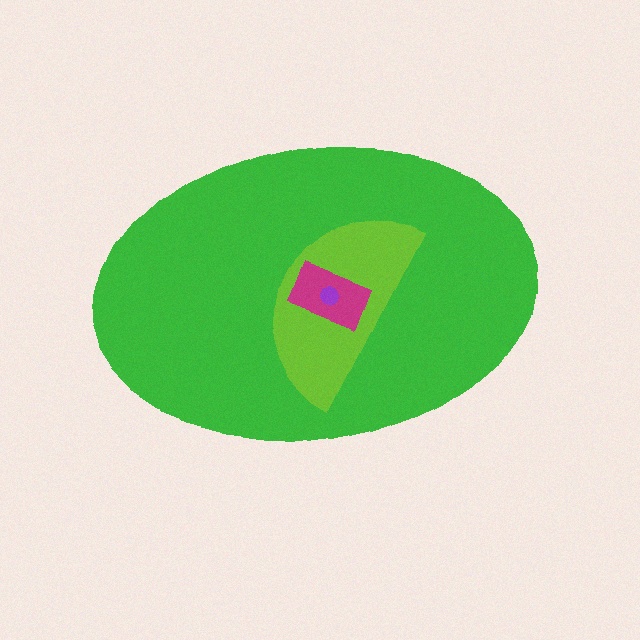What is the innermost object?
The purple circle.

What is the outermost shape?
The green ellipse.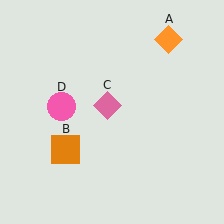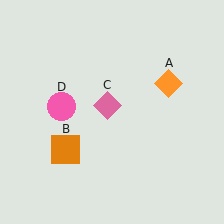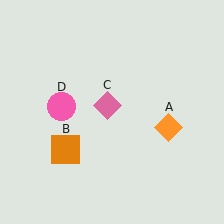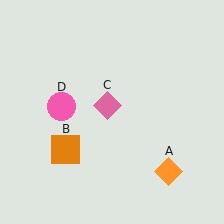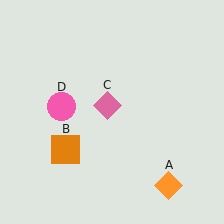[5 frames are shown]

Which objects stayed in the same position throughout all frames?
Orange square (object B) and pink diamond (object C) and pink circle (object D) remained stationary.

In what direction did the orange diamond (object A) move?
The orange diamond (object A) moved down.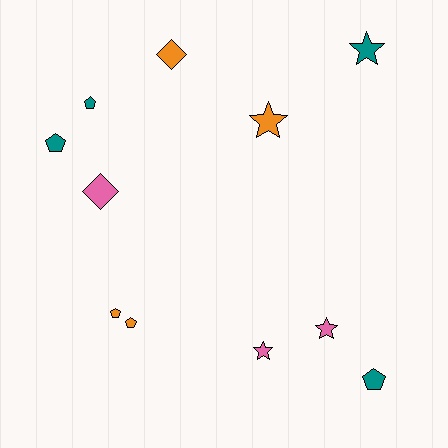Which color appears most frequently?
Orange, with 4 objects.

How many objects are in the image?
There are 11 objects.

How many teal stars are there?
There is 1 teal star.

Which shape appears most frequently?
Pentagon, with 5 objects.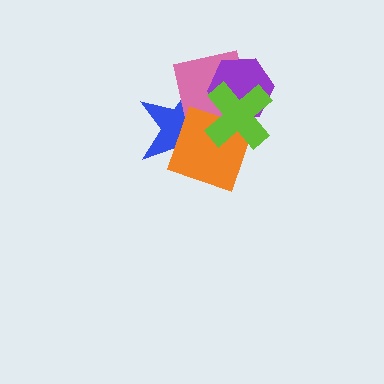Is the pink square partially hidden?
Yes, it is partially covered by another shape.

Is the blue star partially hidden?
Yes, it is partially covered by another shape.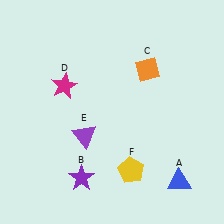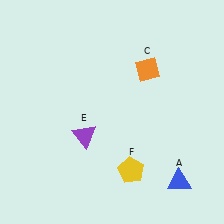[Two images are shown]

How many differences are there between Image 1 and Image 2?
There are 2 differences between the two images.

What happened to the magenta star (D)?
The magenta star (D) was removed in Image 2. It was in the top-left area of Image 1.